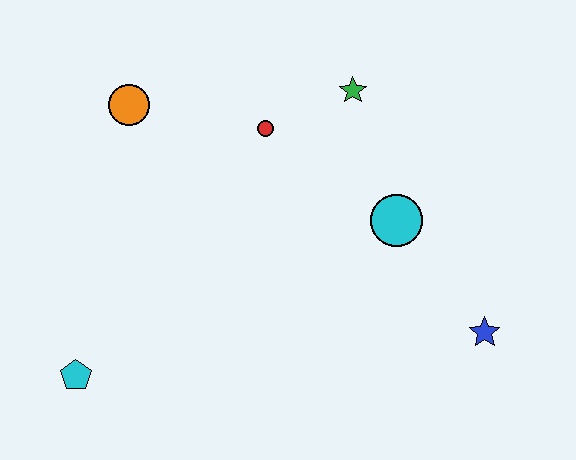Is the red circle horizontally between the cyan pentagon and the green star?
Yes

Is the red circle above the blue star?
Yes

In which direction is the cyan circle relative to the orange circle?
The cyan circle is to the right of the orange circle.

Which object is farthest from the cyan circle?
The cyan pentagon is farthest from the cyan circle.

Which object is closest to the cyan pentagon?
The orange circle is closest to the cyan pentagon.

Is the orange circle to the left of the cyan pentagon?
No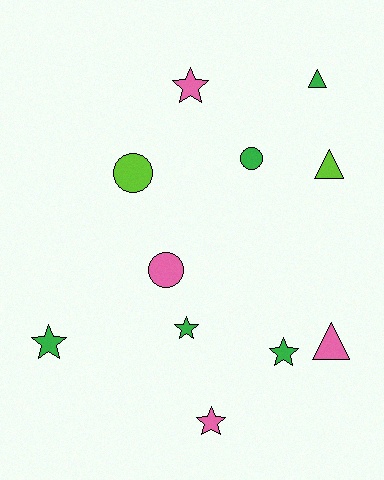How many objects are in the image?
There are 11 objects.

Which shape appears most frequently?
Star, with 5 objects.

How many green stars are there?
There are 3 green stars.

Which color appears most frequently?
Green, with 5 objects.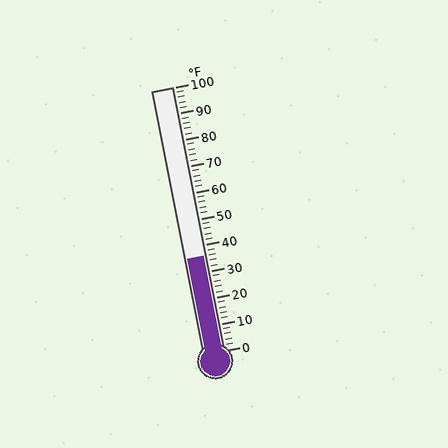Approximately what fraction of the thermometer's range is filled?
The thermometer is filled to approximately 35% of its range.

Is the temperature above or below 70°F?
The temperature is below 70°F.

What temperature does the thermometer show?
The thermometer shows approximately 36°F.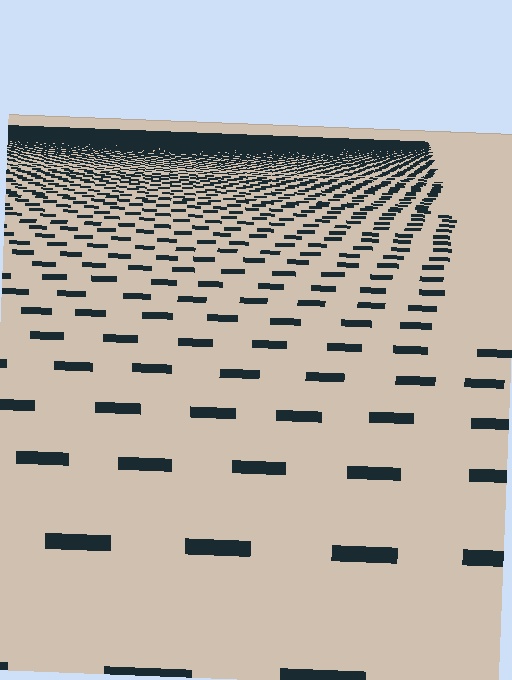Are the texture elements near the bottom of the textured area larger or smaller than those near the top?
Larger. Near the bottom, elements are closer to the viewer and appear at a bigger on-screen size.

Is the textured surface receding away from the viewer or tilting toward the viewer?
The surface is receding away from the viewer. Texture elements get smaller and denser toward the top.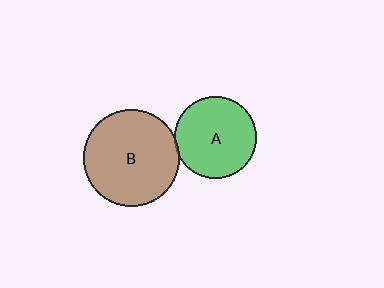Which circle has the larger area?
Circle B (brown).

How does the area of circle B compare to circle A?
Approximately 1.4 times.